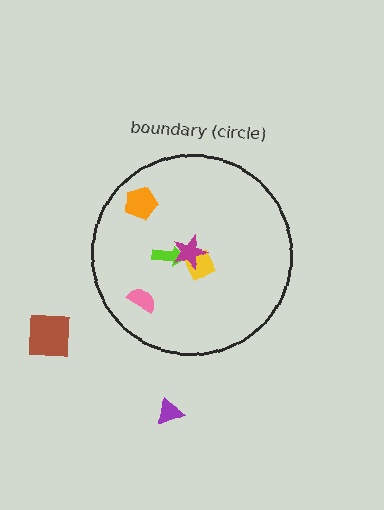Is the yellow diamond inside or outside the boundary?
Inside.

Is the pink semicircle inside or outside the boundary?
Inside.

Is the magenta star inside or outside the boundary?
Inside.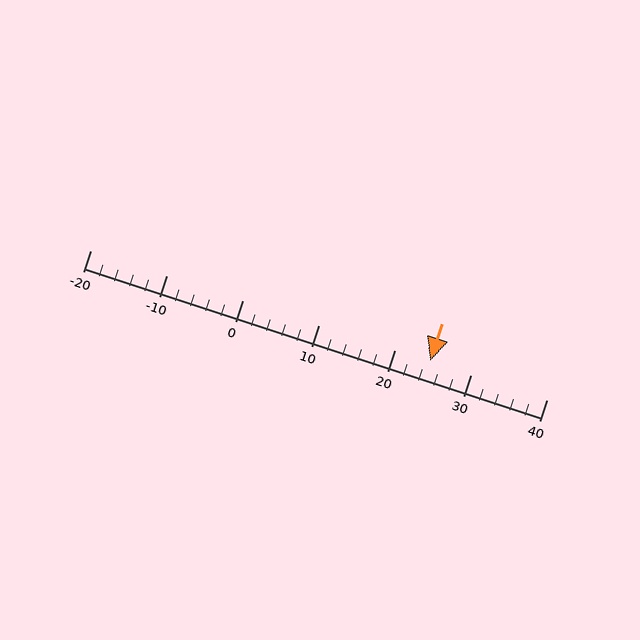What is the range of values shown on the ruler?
The ruler shows values from -20 to 40.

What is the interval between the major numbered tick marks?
The major tick marks are spaced 10 units apart.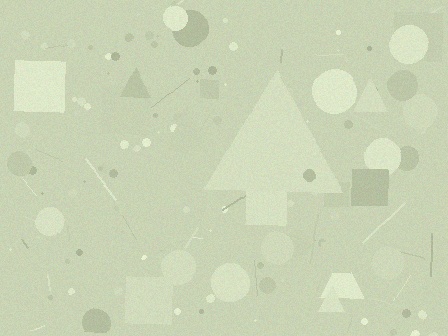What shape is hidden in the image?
A triangle is hidden in the image.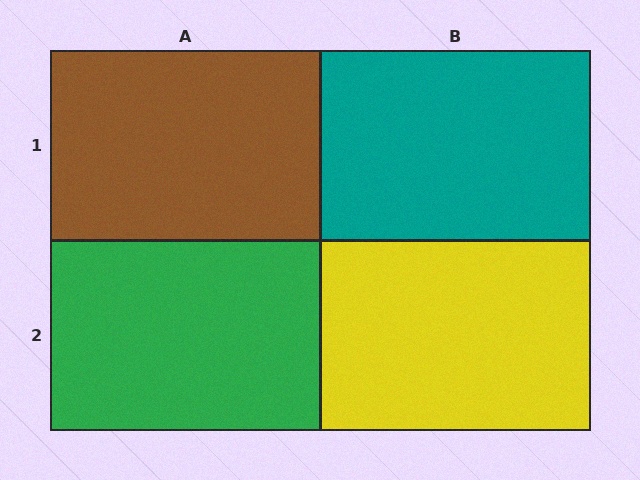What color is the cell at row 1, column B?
Teal.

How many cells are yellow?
1 cell is yellow.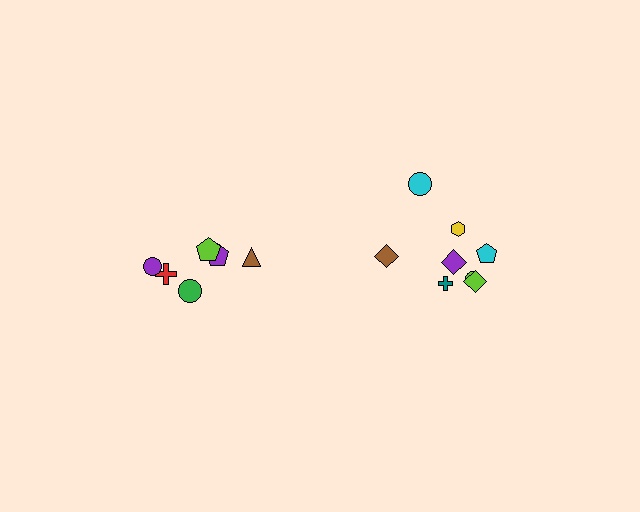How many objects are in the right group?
There are 8 objects.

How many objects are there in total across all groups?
There are 14 objects.